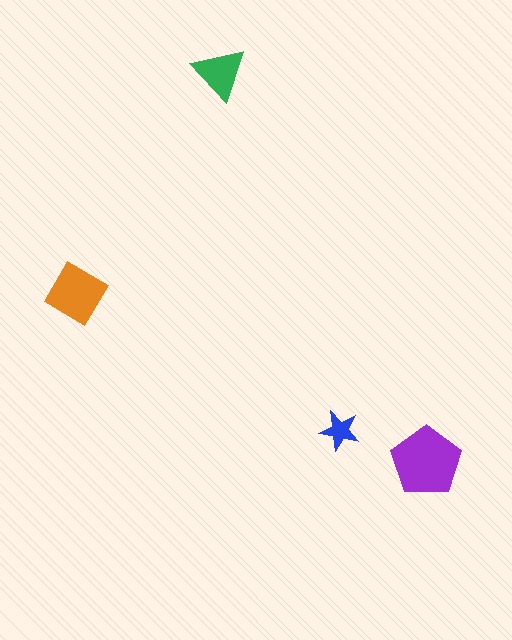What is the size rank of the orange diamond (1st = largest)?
2nd.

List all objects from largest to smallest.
The purple pentagon, the orange diamond, the green triangle, the blue star.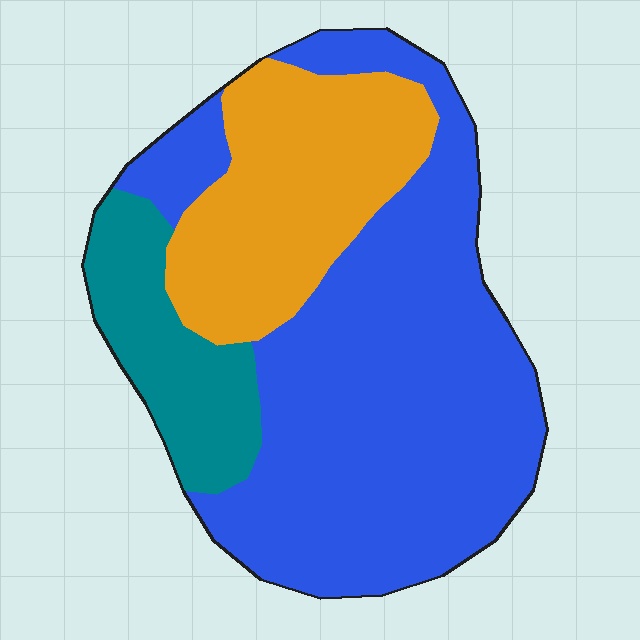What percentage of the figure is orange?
Orange covers about 25% of the figure.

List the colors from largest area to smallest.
From largest to smallest: blue, orange, teal.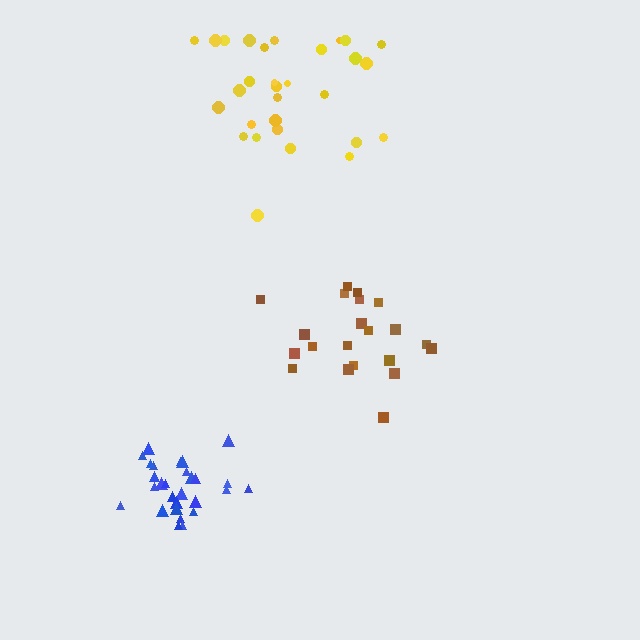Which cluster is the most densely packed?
Blue.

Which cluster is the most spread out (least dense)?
Brown.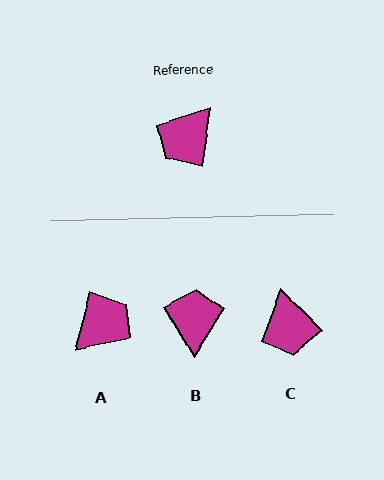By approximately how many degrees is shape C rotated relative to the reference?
Approximately 52 degrees counter-clockwise.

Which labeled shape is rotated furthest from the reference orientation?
A, about 174 degrees away.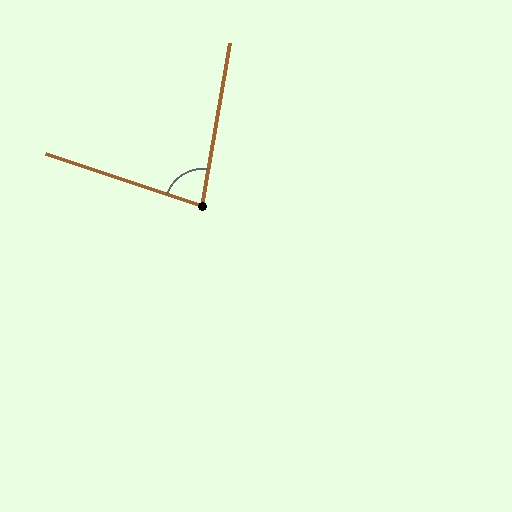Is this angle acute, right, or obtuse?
It is acute.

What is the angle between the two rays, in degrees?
Approximately 81 degrees.